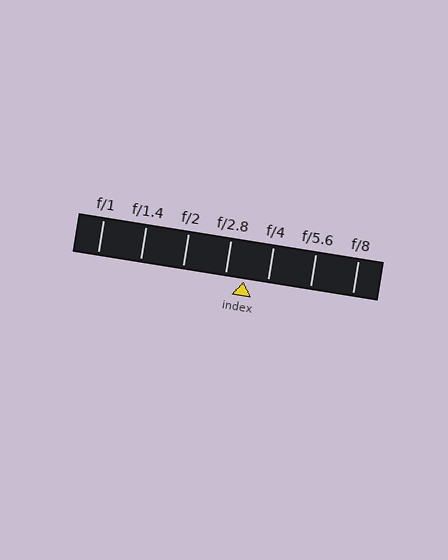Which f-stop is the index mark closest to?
The index mark is closest to f/2.8.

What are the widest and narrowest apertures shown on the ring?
The widest aperture shown is f/1 and the narrowest is f/8.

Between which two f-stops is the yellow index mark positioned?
The index mark is between f/2.8 and f/4.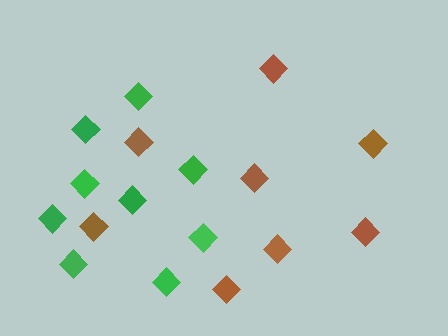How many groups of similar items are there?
There are 2 groups: one group of green diamonds (9) and one group of brown diamonds (8).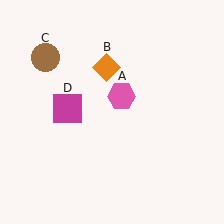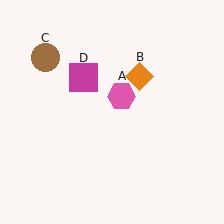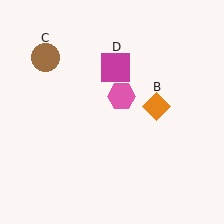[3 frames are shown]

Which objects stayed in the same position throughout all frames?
Pink hexagon (object A) and brown circle (object C) remained stationary.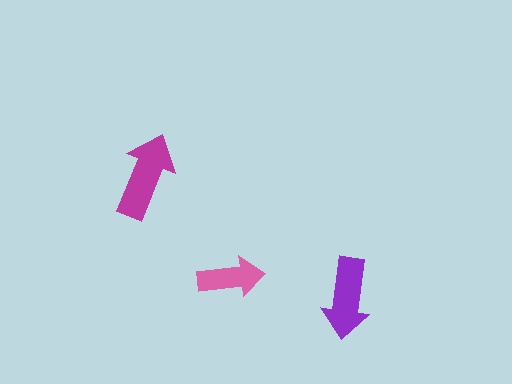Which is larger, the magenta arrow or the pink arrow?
The magenta one.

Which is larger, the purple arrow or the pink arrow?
The purple one.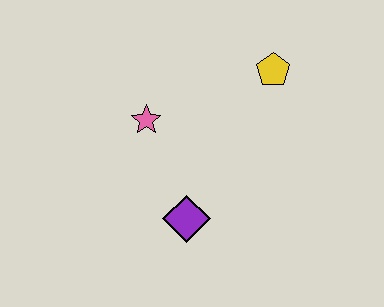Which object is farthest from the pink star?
The yellow pentagon is farthest from the pink star.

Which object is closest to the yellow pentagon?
The pink star is closest to the yellow pentagon.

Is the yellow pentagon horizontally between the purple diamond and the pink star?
No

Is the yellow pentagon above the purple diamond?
Yes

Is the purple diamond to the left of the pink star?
No